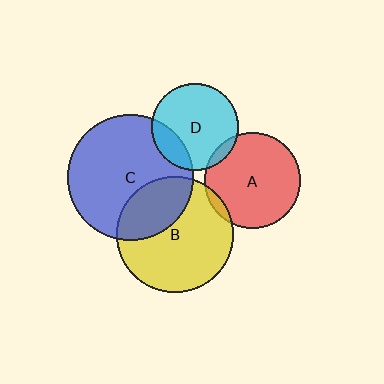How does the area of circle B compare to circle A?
Approximately 1.5 times.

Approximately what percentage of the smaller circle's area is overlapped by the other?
Approximately 20%.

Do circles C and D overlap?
Yes.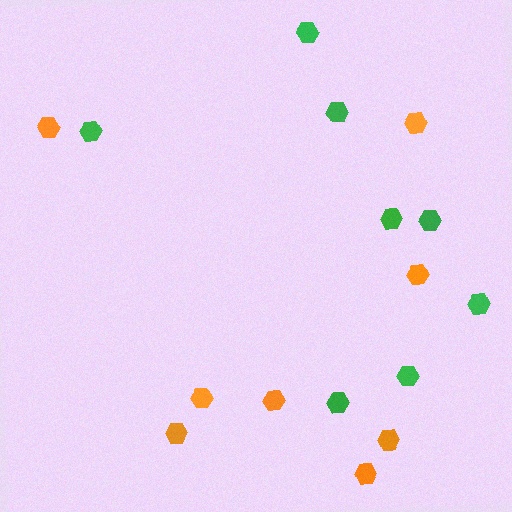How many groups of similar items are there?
There are 2 groups: one group of orange hexagons (8) and one group of green hexagons (8).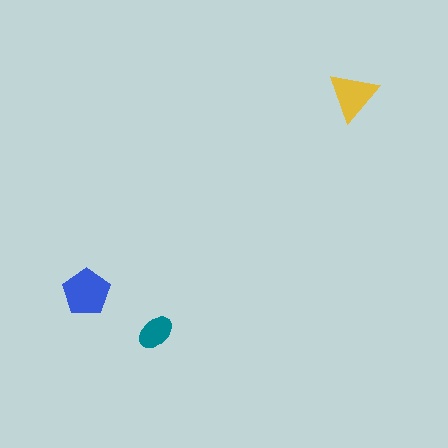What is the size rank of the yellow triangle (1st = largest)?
2nd.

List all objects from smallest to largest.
The teal ellipse, the yellow triangle, the blue pentagon.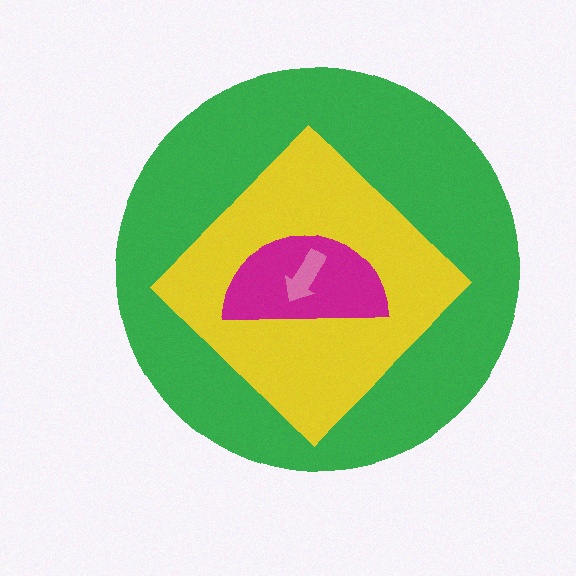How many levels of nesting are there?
4.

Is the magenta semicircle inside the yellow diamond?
Yes.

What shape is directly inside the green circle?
The yellow diamond.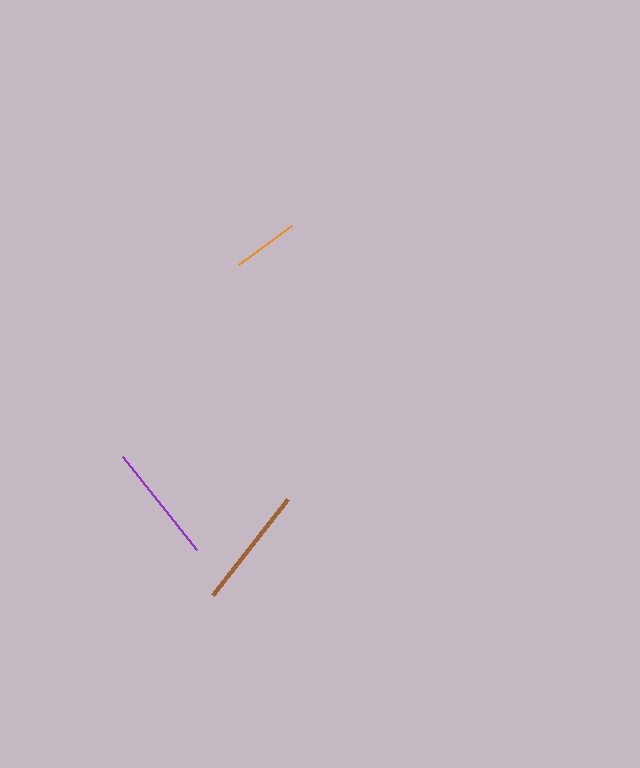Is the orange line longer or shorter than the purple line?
The purple line is longer than the orange line.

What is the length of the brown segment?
The brown segment is approximately 122 pixels long.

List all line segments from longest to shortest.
From longest to shortest: brown, purple, orange.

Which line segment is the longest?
The brown line is the longest at approximately 122 pixels.